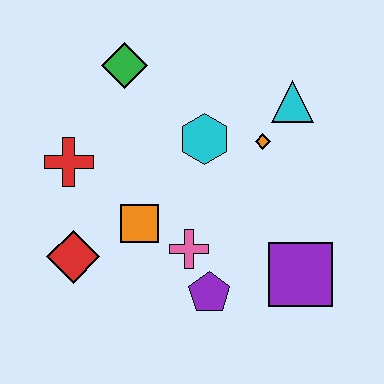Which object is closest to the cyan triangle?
The orange diamond is closest to the cyan triangle.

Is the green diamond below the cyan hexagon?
No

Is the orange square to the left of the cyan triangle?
Yes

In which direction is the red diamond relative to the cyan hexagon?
The red diamond is to the left of the cyan hexagon.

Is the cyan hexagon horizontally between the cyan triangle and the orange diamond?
No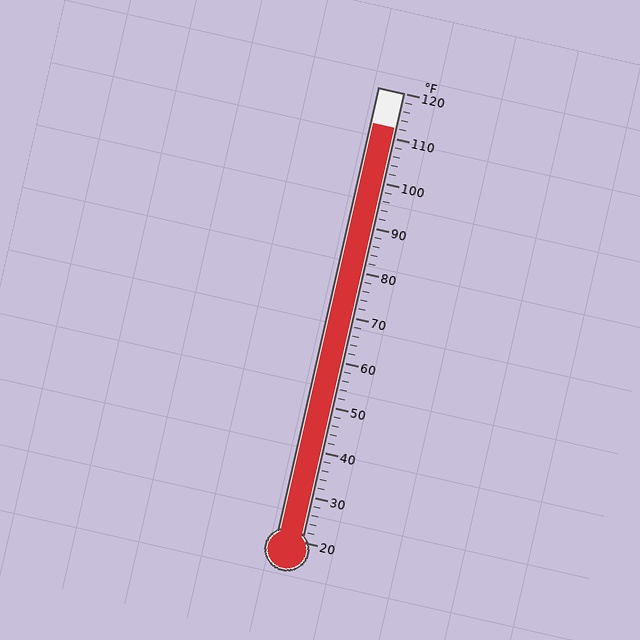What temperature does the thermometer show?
The thermometer shows approximately 112°F.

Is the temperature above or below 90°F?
The temperature is above 90°F.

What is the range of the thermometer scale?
The thermometer scale ranges from 20°F to 120°F.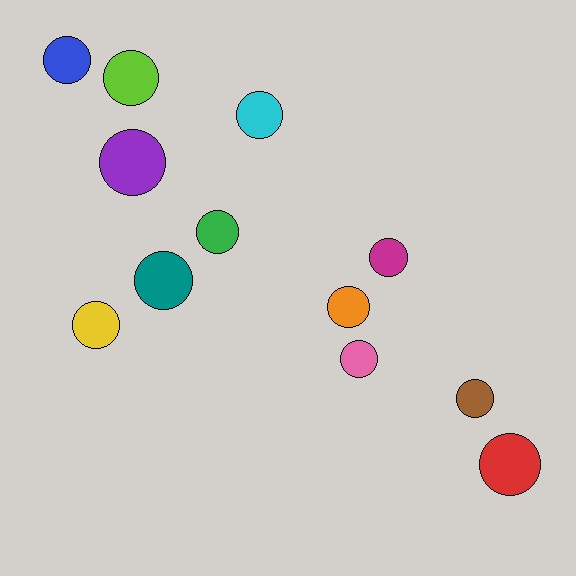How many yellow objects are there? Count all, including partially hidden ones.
There is 1 yellow object.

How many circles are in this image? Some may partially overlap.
There are 12 circles.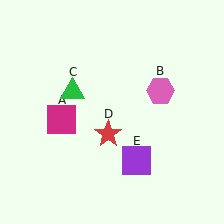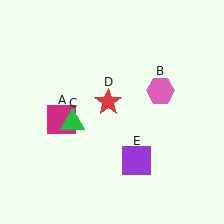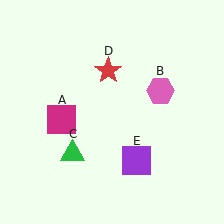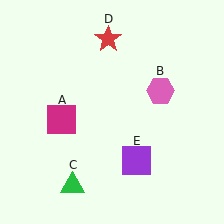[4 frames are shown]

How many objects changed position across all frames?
2 objects changed position: green triangle (object C), red star (object D).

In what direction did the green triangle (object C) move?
The green triangle (object C) moved down.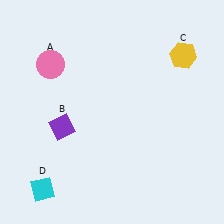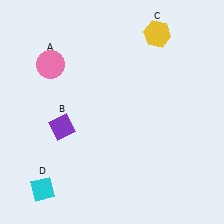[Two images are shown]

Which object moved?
The yellow hexagon (C) moved left.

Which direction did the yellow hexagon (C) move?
The yellow hexagon (C) moved left.